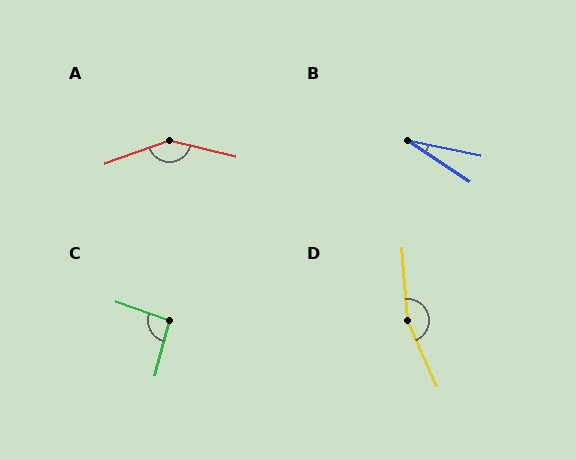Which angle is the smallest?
B, at approximately 22 degrees.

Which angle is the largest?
D, at approximately 160 degrees.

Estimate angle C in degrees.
Approximately 94 degrees.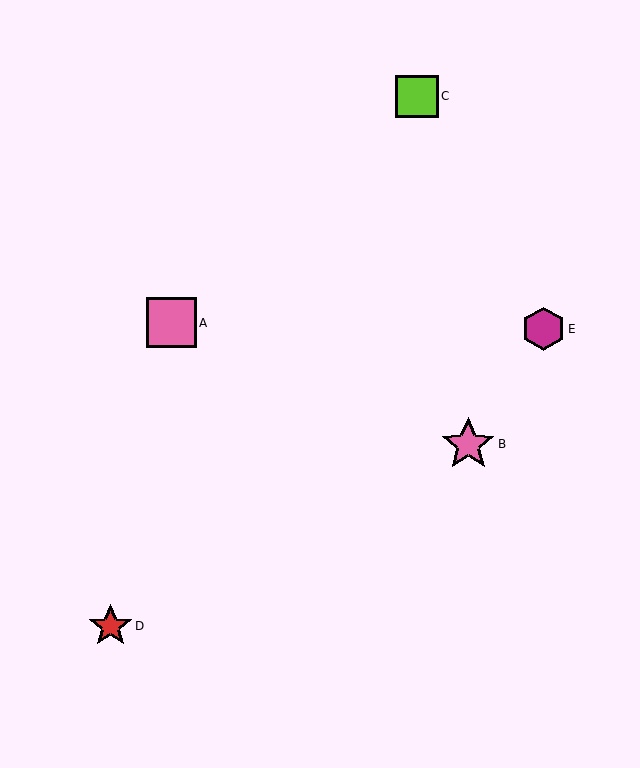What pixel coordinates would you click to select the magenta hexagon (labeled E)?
Click at (544, 329) to select the magenta hexagon E.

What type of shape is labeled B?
Shape B is a pink star.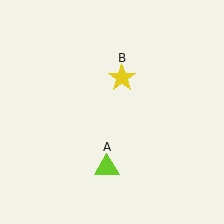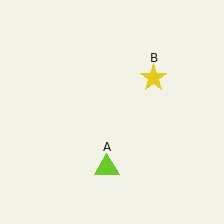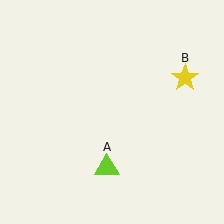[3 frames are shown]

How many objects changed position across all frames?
1 object changed position: yellow star (object B).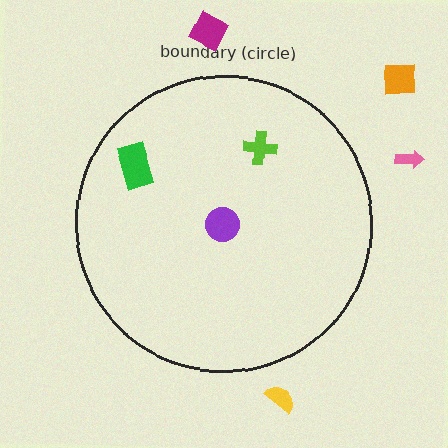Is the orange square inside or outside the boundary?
Outside.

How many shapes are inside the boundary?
3 inside, 4 outside.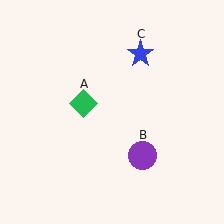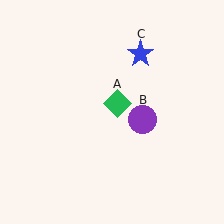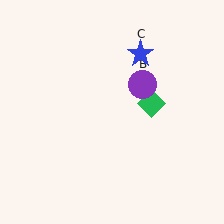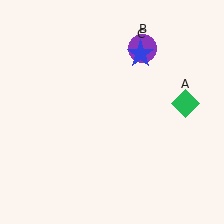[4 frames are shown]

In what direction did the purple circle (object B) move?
The purple circle (object B) moved up.